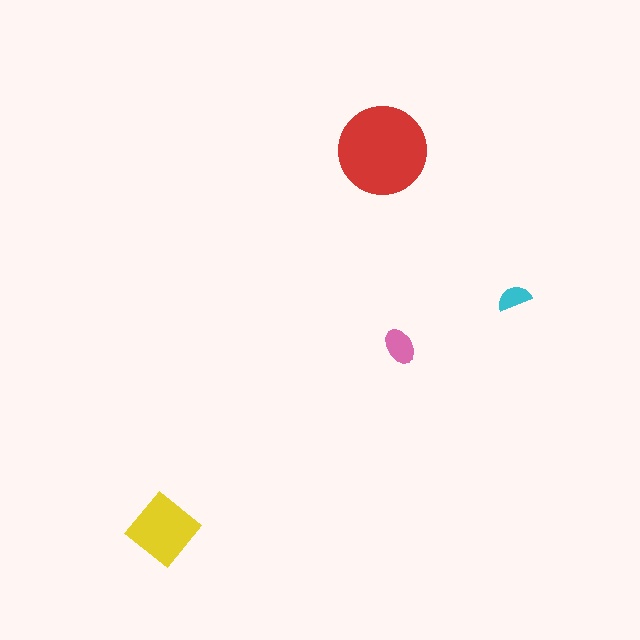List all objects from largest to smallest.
The red circle, the yellow diamond, the pink ellipse, the cyan semicircle.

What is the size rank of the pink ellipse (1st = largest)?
3rd.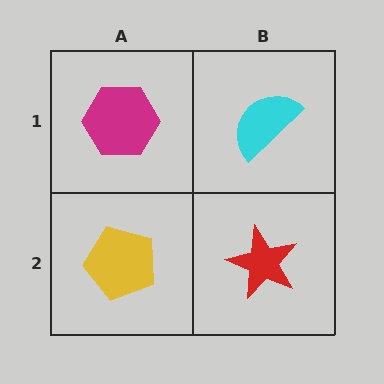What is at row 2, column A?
A yellow pentagon.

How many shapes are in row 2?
2 shapes.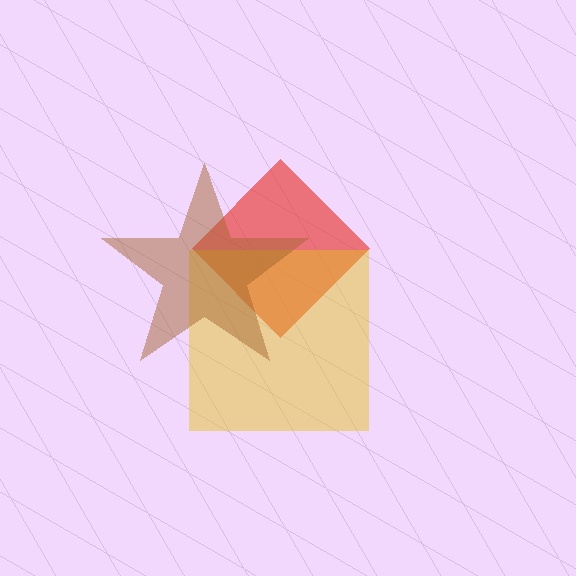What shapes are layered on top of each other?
The layered shapes are: a red diamond, a yellow square, a brown star.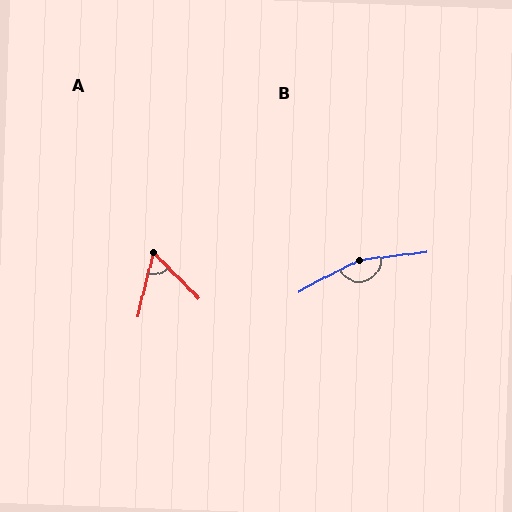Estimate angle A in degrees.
Approximately 59 degrees.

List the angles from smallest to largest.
A (59°), B (159°).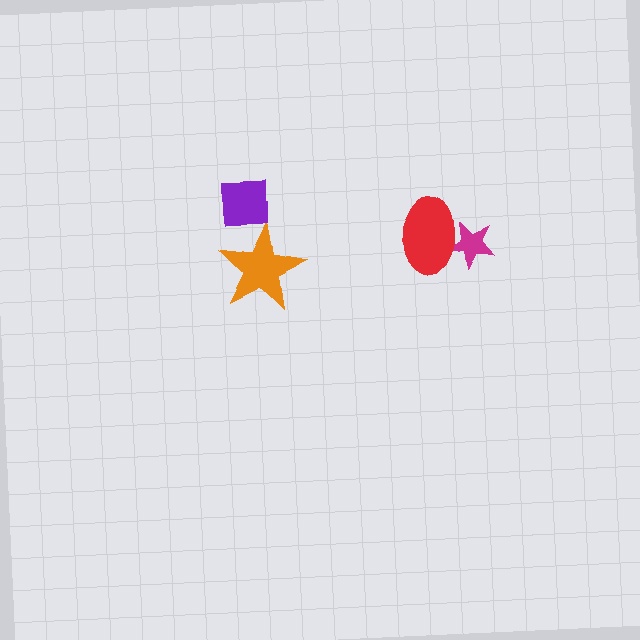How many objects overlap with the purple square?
1 object overlaps with the purple square.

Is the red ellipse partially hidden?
No, no other shape covers it.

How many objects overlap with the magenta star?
1 object overlaps with the magenta star.